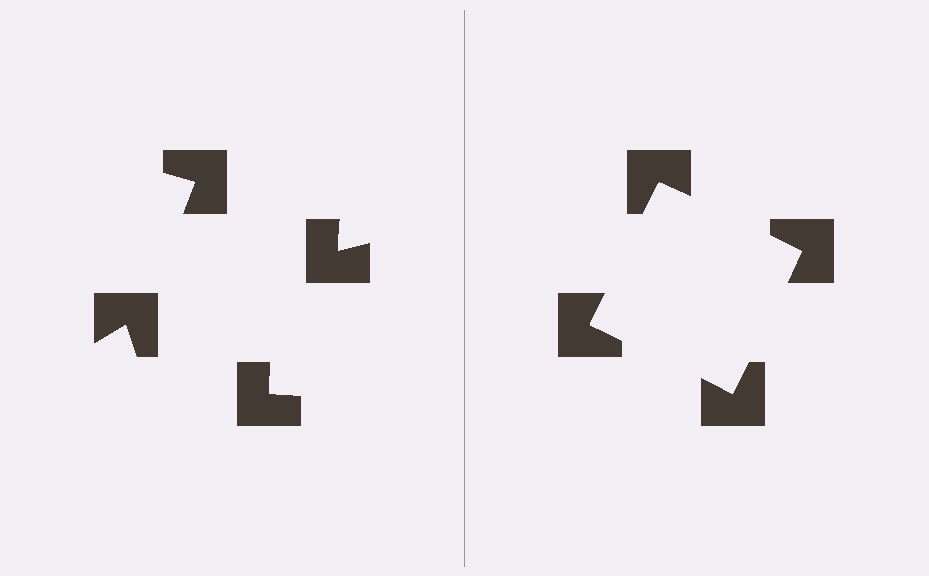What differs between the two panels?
The notched squares are positioned identically on both sides; only the wedge orientations differ. On the right they align to a square; on the left they are misaligned.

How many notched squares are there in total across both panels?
8 — 4 on each side.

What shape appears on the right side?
An illusory square.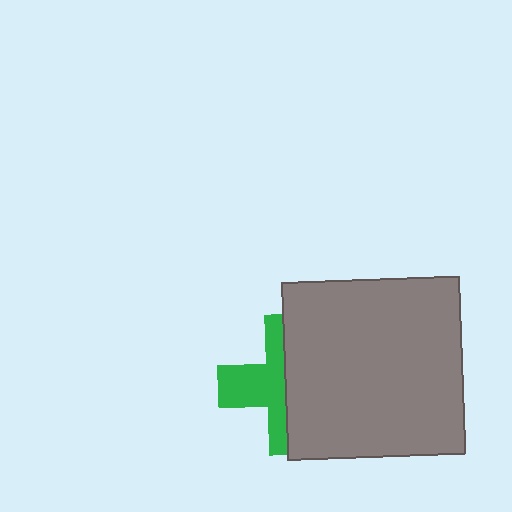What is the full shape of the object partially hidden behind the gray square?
The partially hidden object is a green cross.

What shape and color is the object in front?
The object in front is a gray square.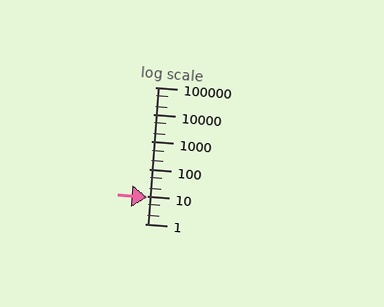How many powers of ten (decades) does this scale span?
The scale spans 5 decades, from 1 to 100000.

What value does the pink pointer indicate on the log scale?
The pointer indicates approximately 9.5.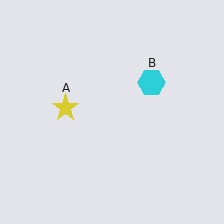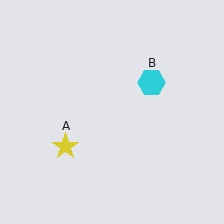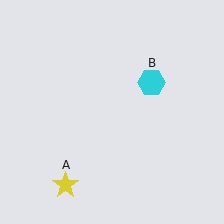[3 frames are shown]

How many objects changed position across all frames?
1 object changed position: yellow star (object A).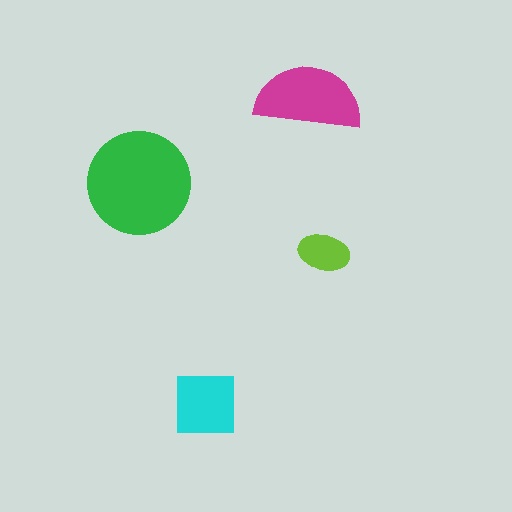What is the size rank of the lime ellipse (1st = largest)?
4th.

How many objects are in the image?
There are 4 objects in the image.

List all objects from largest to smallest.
The green circle, the magenta semicircle, the cyan square, the lime ellipse.